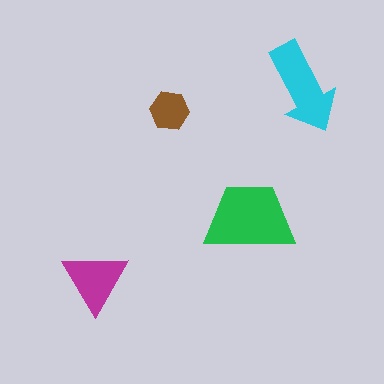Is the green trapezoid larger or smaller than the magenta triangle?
Larger.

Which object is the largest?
The green trapezoid.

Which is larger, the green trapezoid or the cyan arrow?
The green trapezoid.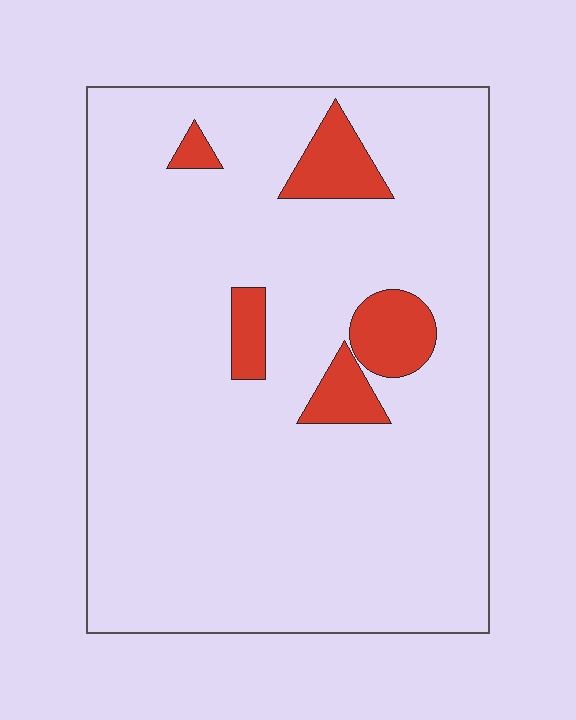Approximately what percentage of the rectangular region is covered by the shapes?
Approximately 10%.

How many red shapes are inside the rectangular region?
5.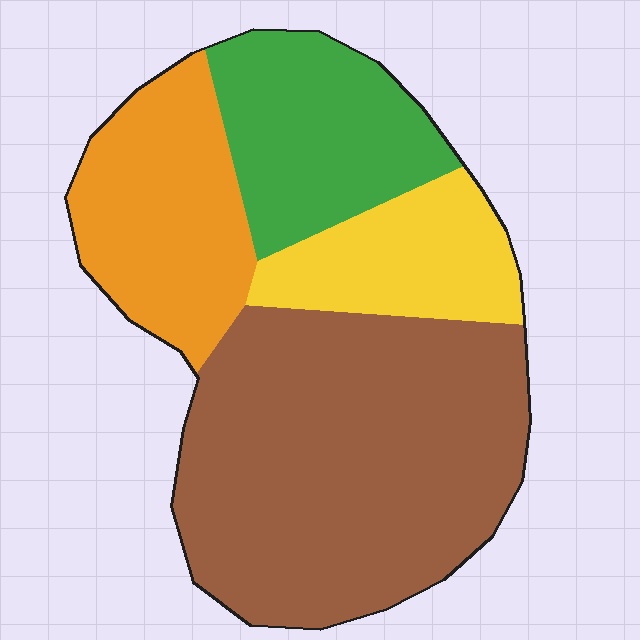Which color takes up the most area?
Brown, at roughly 50%.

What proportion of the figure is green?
Green takes up about one fifth (1/5) of the figure.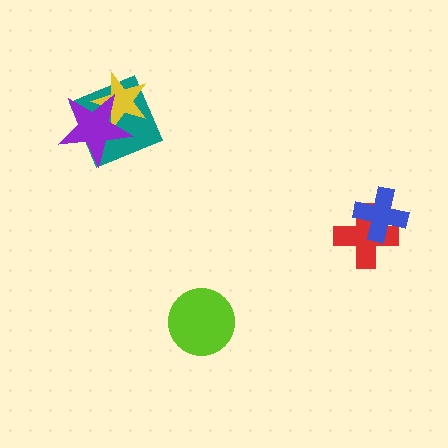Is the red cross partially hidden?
Yes, it is partially covered by another shape.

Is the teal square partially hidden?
Yes, it is partially covered by another shape.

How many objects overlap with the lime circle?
0 objects overlap with the lime circle.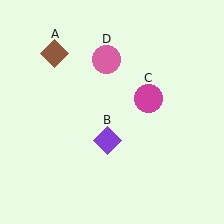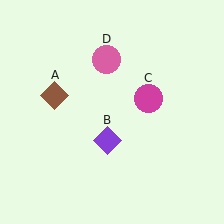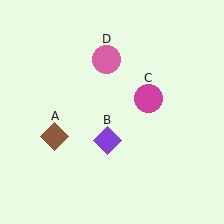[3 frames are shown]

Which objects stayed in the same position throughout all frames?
Purple diamond (object B) and magenta circle (object C) and pink circle (object D) remained stationary.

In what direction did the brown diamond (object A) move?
The brown diamond (object A) moved down.